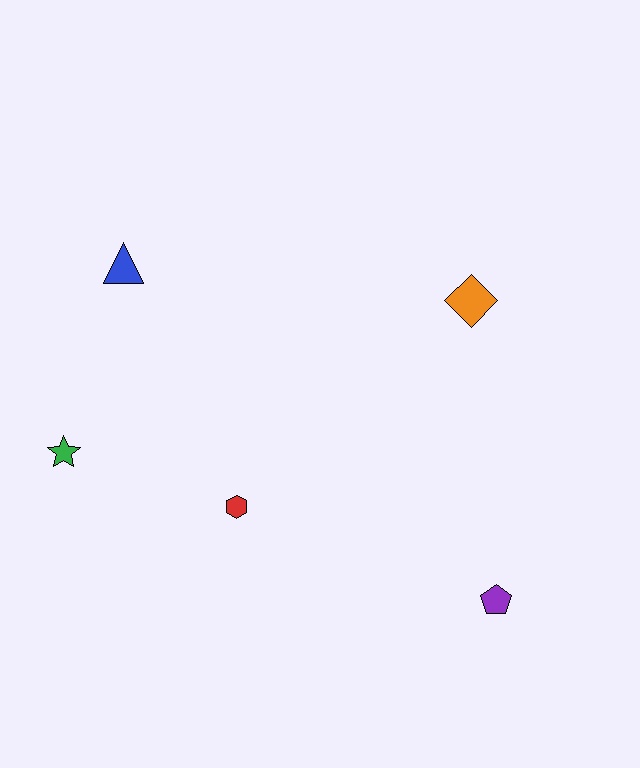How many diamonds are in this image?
There is 1 diamond.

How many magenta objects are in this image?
There are no magenta objects.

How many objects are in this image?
There are 5 objects.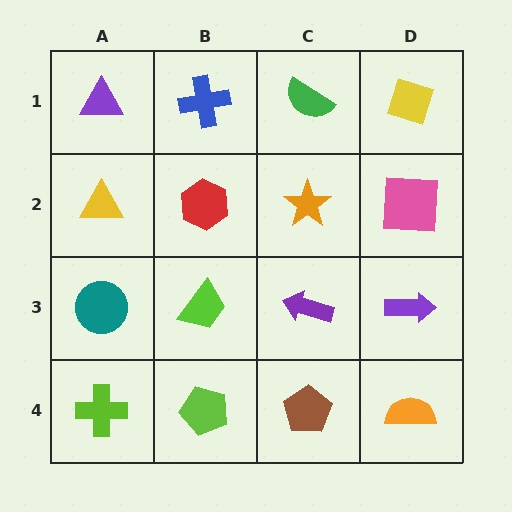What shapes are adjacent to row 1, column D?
A pink square (row 2, column D), a green semicircle (row 1, column C).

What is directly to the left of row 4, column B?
A lime cross.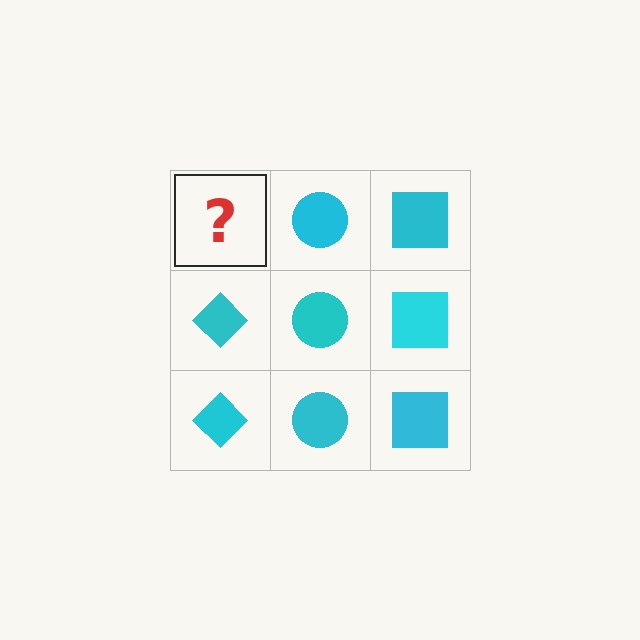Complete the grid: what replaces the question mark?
The question mark should be replaced with a cyan diamond.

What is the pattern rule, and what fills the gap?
The rule is that each column has a consistent shape. The gap should be filled with a cyan diamond.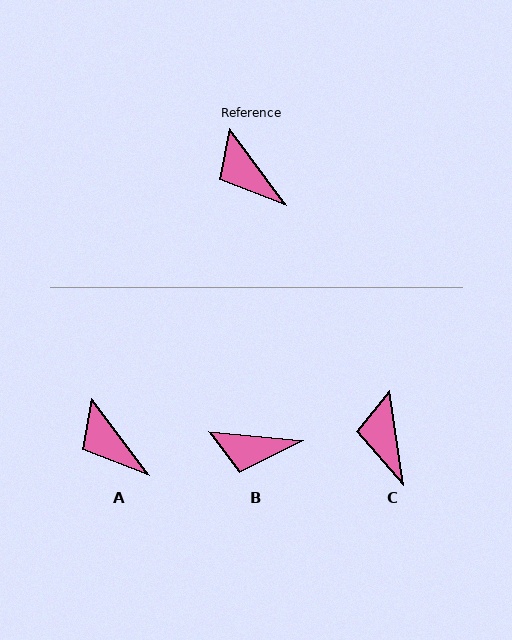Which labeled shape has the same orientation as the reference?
A.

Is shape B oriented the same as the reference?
No, it is off by about 47 degrees.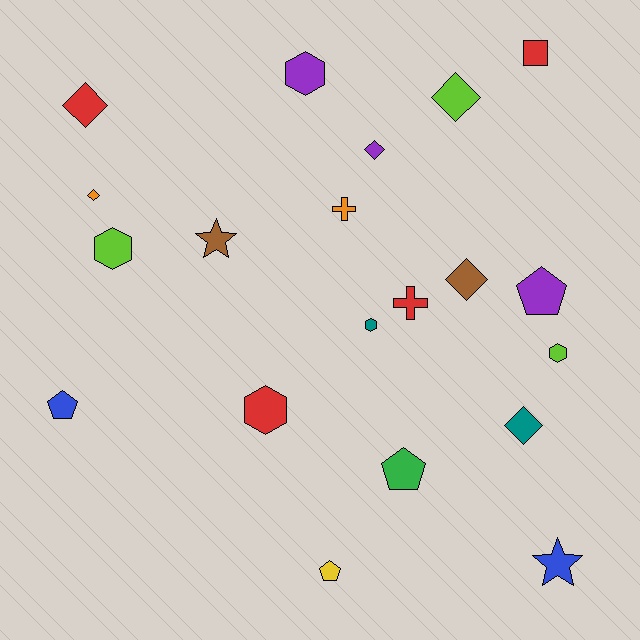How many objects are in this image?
There are 20 objects.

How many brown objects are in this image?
There are 2 brown objects.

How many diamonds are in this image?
There are 6 diamonds.